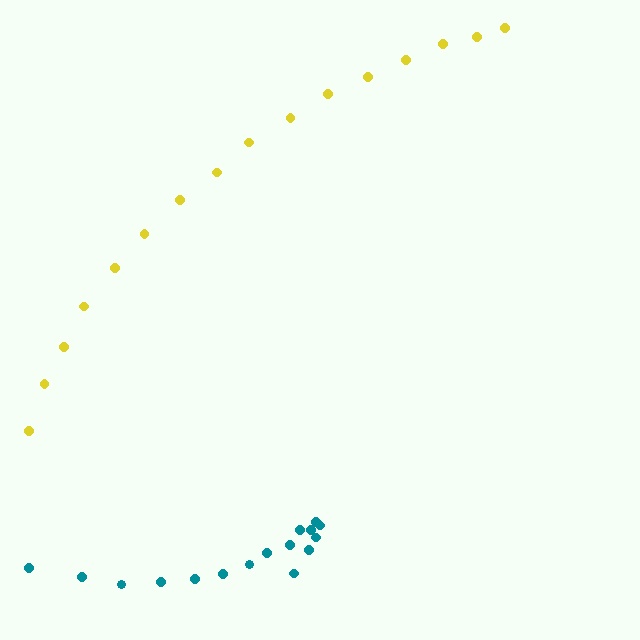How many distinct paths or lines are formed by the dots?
There are 2 distinct paths.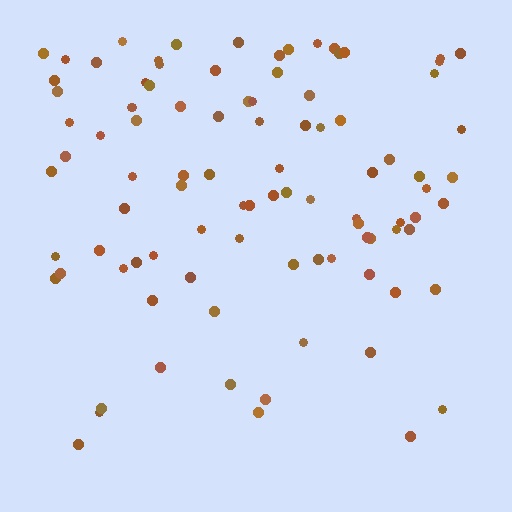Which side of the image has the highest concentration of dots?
The top.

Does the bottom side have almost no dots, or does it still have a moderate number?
Still a moderate number, just noticeably fewer than the top.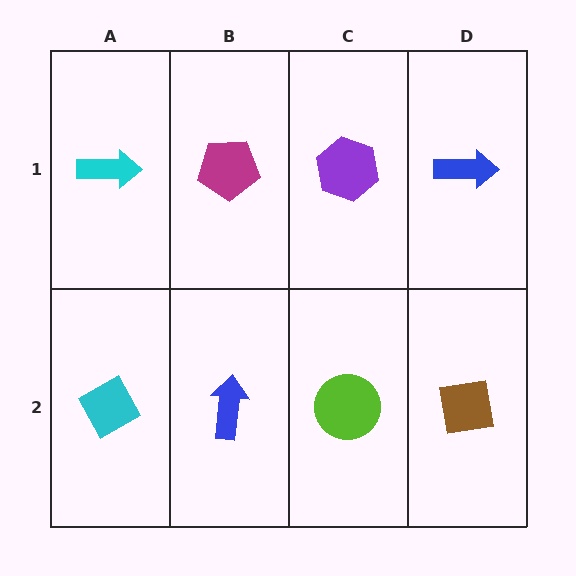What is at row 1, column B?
A magenta pentagon.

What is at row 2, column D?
A brown square.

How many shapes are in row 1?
4 shapes.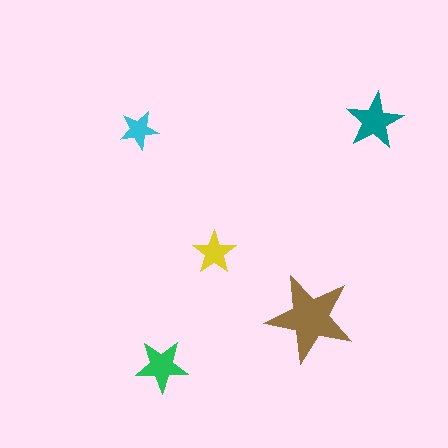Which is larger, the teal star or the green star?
The teal one.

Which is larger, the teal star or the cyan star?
The teal one.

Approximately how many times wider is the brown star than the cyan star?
About 2.5 times wider.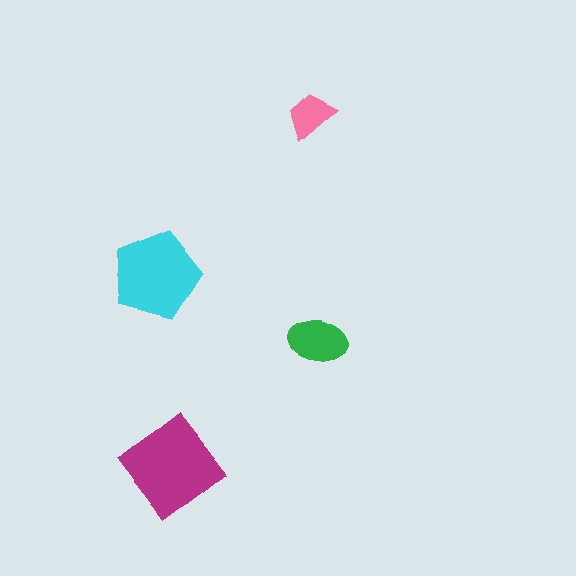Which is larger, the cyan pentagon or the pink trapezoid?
The cyan pentagon.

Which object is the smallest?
The pink trapezoid.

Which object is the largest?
The magenta diamond.